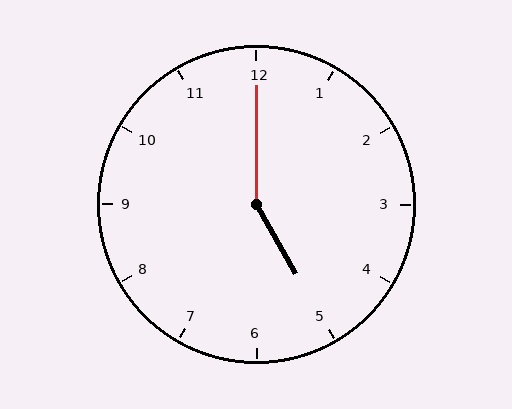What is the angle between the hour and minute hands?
Approximately 150 degrees.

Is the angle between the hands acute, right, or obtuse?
It is obtuse.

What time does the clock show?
5:00.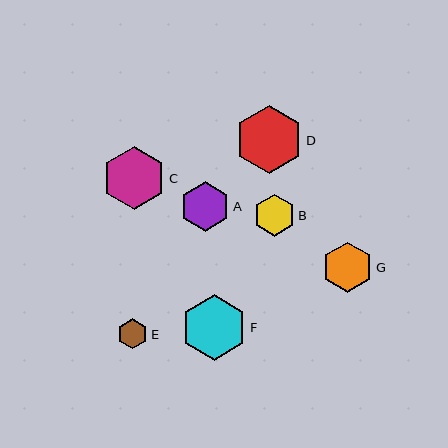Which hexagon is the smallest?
Hexagon E is the smallest with a size of approximately 30 pixels.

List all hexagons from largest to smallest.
From largest to smallest: D, F, C, G, A, B, E.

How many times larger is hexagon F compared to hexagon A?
Hexagon F is approximately 1.3 times the size of hexagon A.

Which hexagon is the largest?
Hexagon D is the largest with a size of approximately 68 pixels.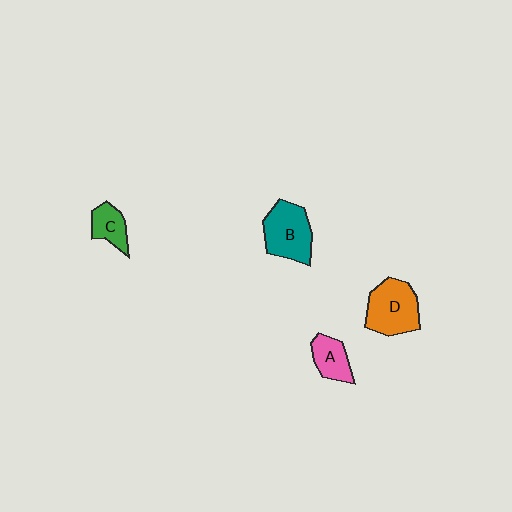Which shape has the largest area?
Shape D (orange).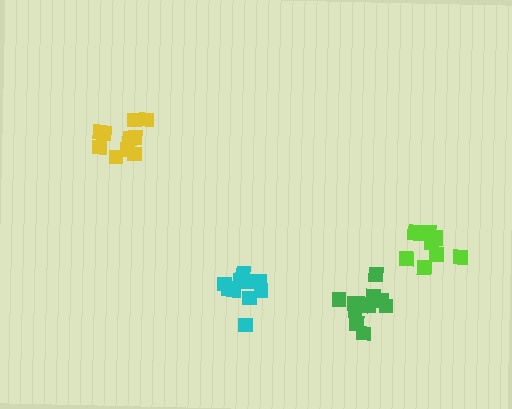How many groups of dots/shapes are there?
There are 4 groups.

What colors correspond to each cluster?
The clusters are colored: lime, cyan, yellow, green.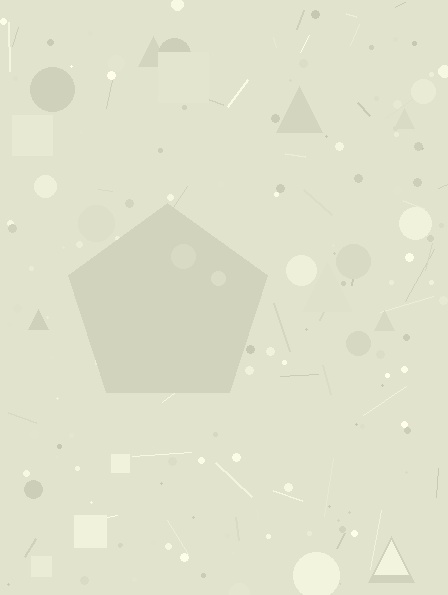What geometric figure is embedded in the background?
A pentagon is embedded in the background.